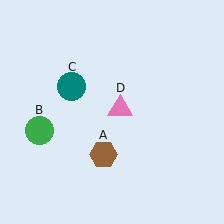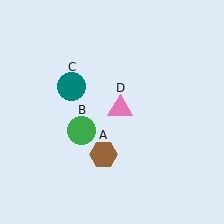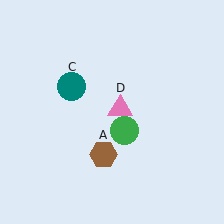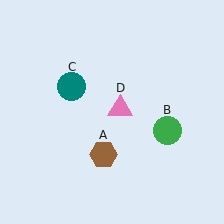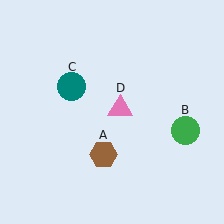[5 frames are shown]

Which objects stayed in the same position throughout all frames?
Brown hexagon (object A) and teal circle (object C) and pink triangle (object D) remained stationary.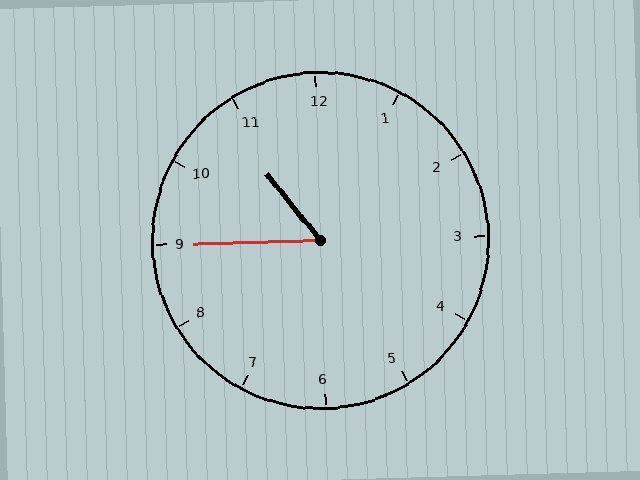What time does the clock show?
10:45.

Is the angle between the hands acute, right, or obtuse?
It is acute.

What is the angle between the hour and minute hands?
Approximately 52 degrees.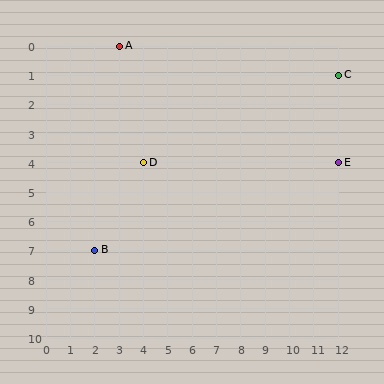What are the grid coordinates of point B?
Point B is at grid coordinates (2, 7).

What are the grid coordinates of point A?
Point A is at grid coordinates (3, 0).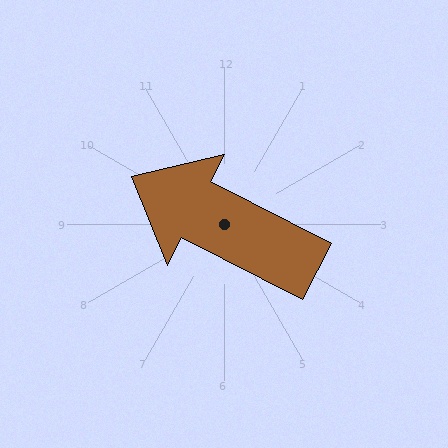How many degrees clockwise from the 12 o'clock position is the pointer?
Approximately 297 degrees.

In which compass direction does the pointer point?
Northwest.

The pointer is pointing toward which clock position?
Roughly 10 o'clock.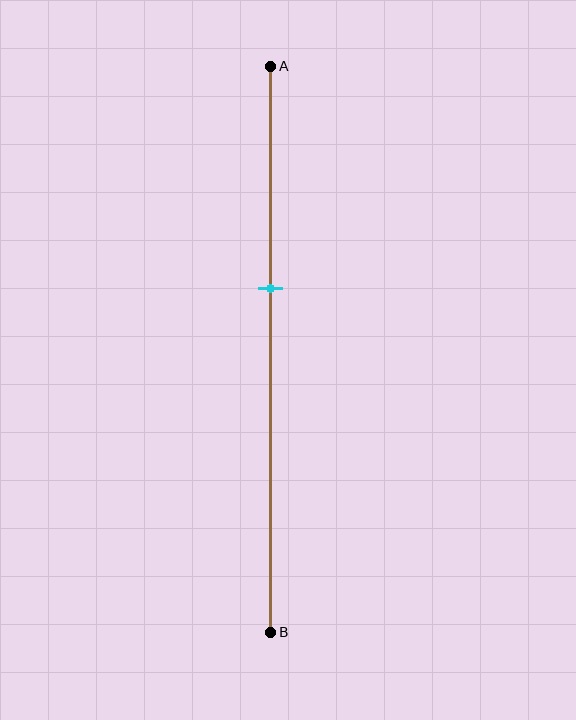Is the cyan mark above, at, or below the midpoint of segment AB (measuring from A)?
The cyan mark is above the midpoint of segment AB.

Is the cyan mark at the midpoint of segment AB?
No, the mark is at about 40% from A, not at the 50% midpoint.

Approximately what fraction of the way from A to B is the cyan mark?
The cyan mark is approximately 40% of the way from A to B.